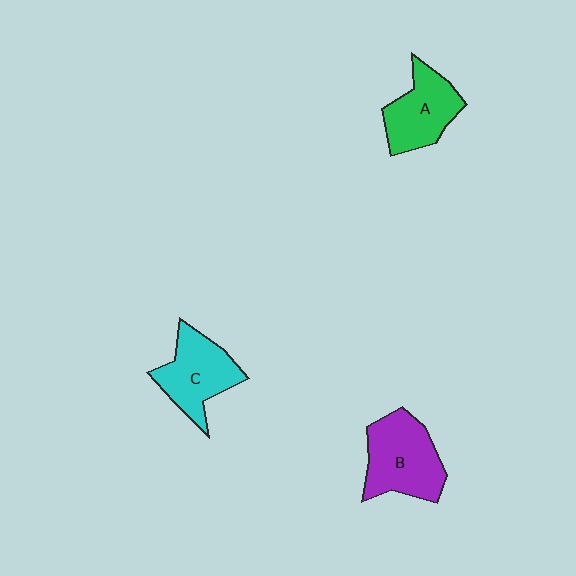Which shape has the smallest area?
Shape A (green).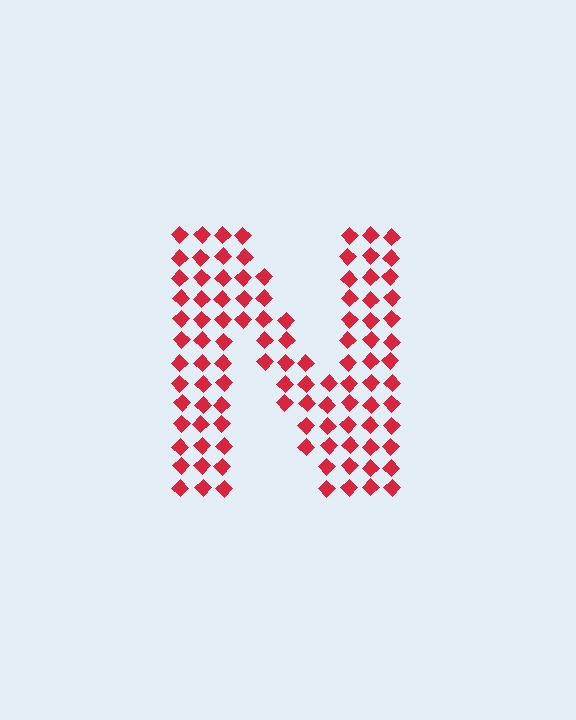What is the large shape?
The large shape is the letter N.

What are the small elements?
The small elements are diamonds.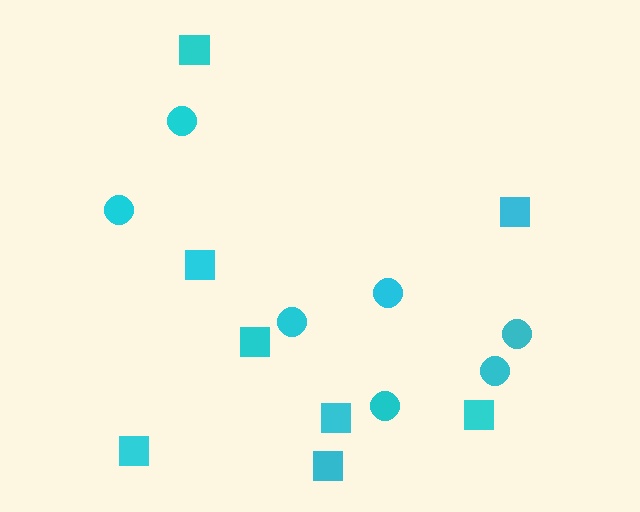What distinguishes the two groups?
There are 2 groups: one group of squares (8) and one group of circles (7).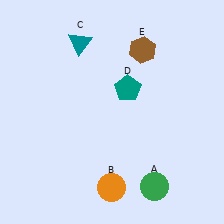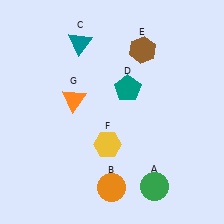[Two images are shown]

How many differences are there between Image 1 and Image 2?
There are 2 differences between the two images.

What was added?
A yellow hexagon (F), an orange triangle (G) were added in Image 2.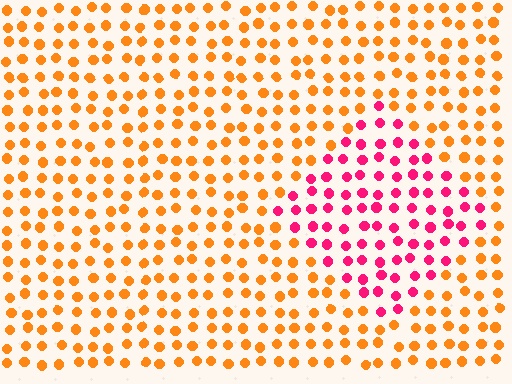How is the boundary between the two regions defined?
The boundary is defined purely by a slight shift in hue (about 56 degrees). Spacing, size, and orientation are identical on both sides.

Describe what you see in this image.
The image is filled with small orange elements in a uniform arrangement. A diamond-shaped region is visible where the elements are tinted to a slightly different hue, forming a subtle color boundary.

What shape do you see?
I see a diamond.